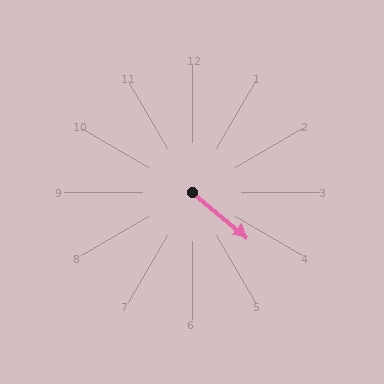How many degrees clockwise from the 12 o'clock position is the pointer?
Approximately 130 degrees.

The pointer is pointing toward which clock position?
Roughly 4 o'clock.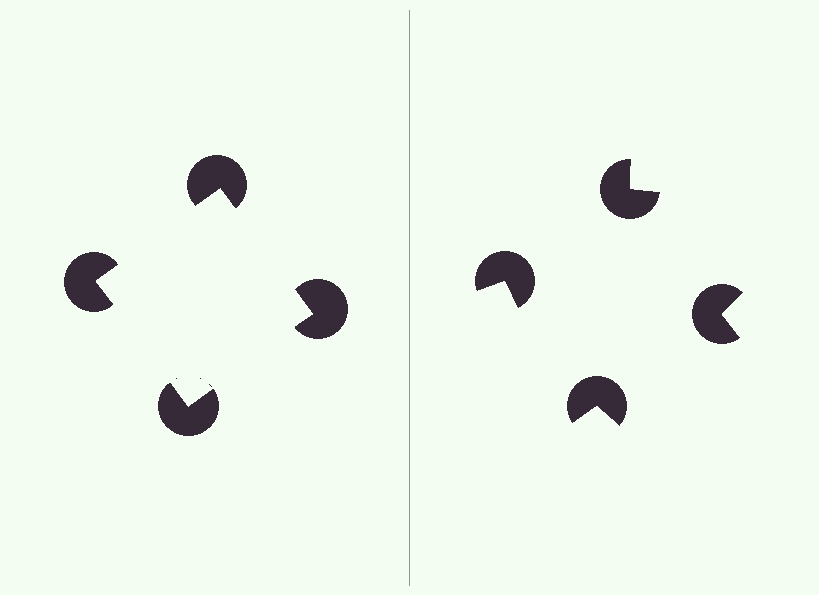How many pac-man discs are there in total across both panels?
8 — 4 on each side.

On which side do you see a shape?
An illusory square appears on the left side. On the right side the wedge cuts are rotated, so no coherent shape forms.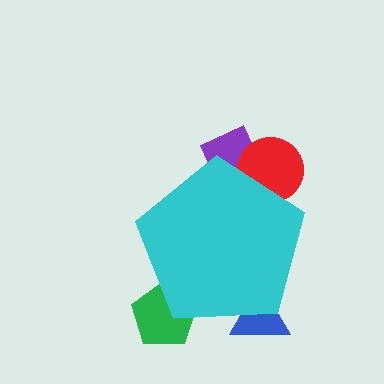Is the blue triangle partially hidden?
Yes, the blue triangle is partially hidden behind the cyan pentagon.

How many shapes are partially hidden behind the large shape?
4 shapes are partially hidden.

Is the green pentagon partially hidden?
Yes, the green pentagon is partially hidden behind the cyan pentagon.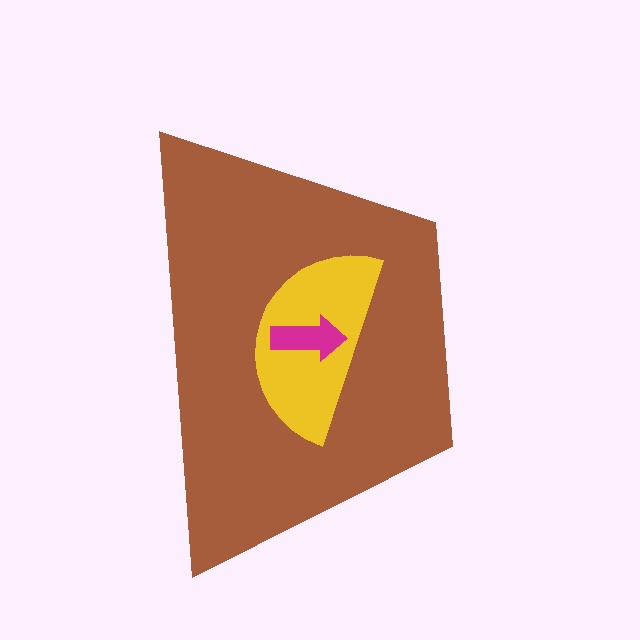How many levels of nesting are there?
3.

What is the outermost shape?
The brown trapezoid.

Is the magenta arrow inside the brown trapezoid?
Yes.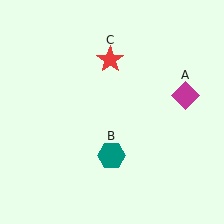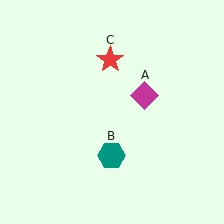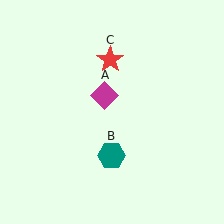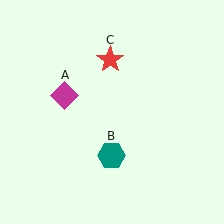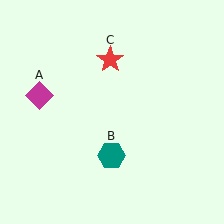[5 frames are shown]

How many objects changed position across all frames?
1 object changed position: magenta diamond (object A).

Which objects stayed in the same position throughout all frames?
Teal hexagon (object B) and red star (object C) remained stationary.